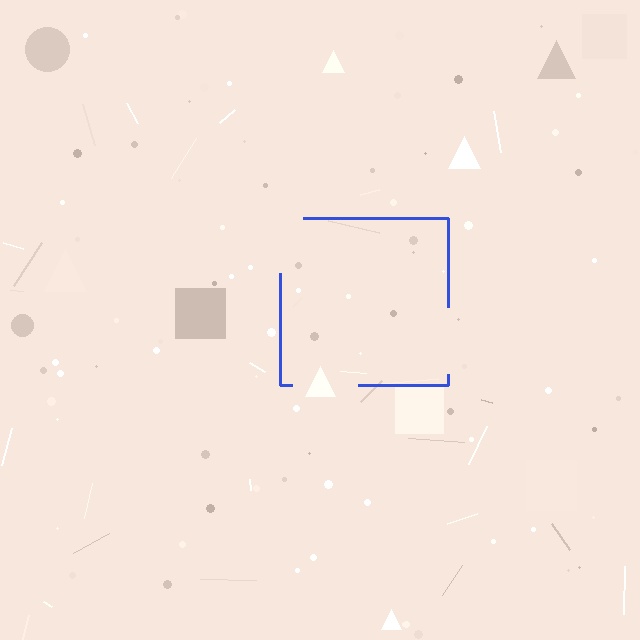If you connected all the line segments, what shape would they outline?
They would outline a square.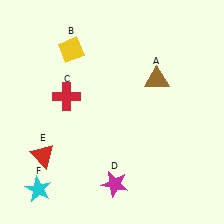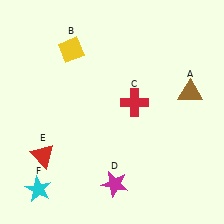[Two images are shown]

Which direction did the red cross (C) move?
The red cross (C) moved right.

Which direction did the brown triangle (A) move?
The brown triangle (A) moved right.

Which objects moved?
The objects that moved are: the brown triangle (A), the red cross (C).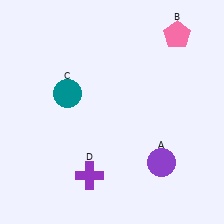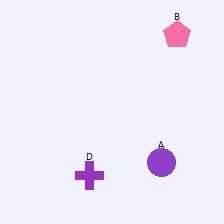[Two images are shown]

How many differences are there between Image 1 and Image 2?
There is 1 difference between the two images.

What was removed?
The teal circle (C) was removed in Image 2.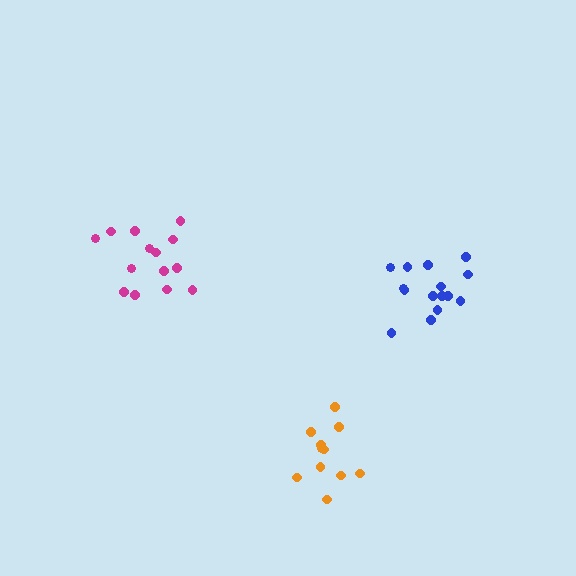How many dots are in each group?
Group 1: 11 dots, Group 2: 15 dots, Group 3: 14 dots (40 total).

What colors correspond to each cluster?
The clusters are colored: orange, blue, magenta.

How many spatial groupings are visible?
There are 3 spatial groupings.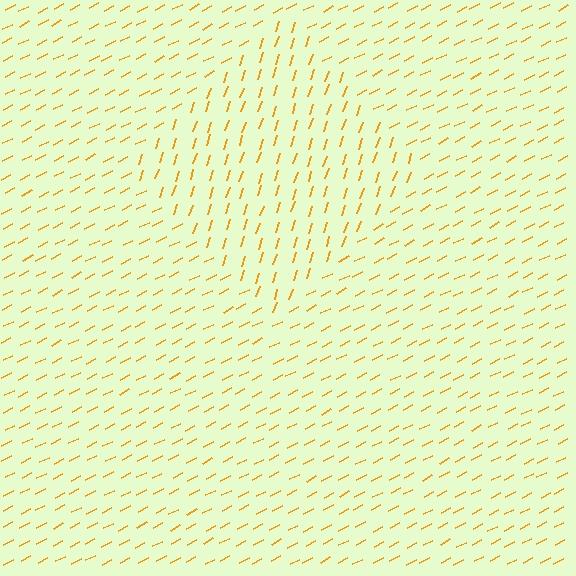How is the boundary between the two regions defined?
The boundary is defined purely by a change in line orientation (approximately 45 degrees difference). All lines are the same color and thickness.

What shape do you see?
I see a diamond.